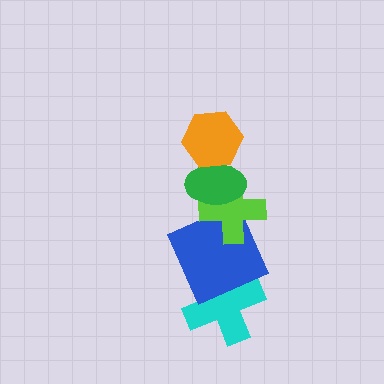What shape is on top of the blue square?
The lime cross is on top of the blue square.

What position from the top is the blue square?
The blue square is 4th from the top.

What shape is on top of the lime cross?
The green ellipse is on top of the lime cross.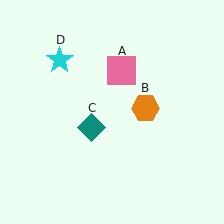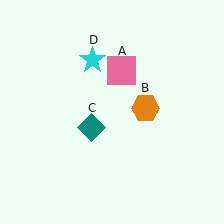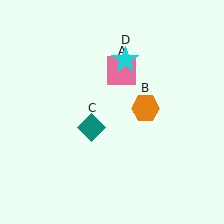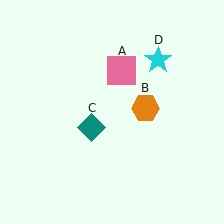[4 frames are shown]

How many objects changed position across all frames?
1 object changed position: cyan star (object D).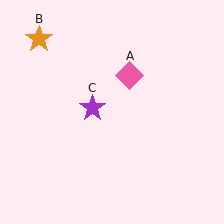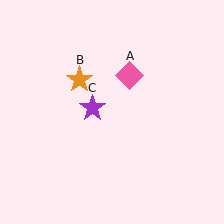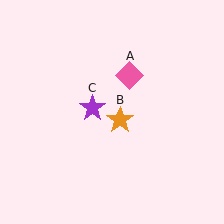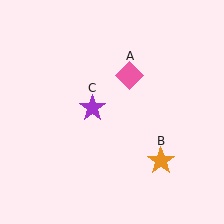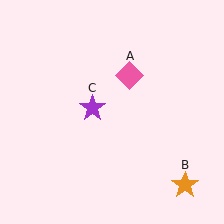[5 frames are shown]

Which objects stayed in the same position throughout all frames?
Pink diamond (object A) and purple star (object C) remained stationary.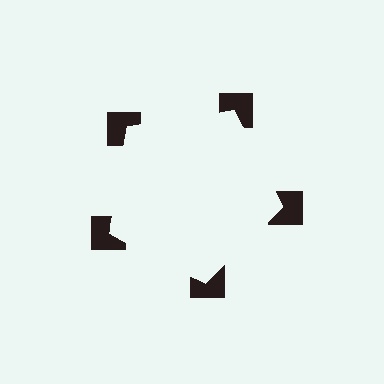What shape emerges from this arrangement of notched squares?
An illusory pentagon — its edges are inferred from the aligned wedge cuts in the notched squares, not physically drawn.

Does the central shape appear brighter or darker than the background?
It typically appears slightly brighter than the background, even though no actual brightness change is drawn.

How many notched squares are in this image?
There are 5 — one at each vertex of the illusory pentagon.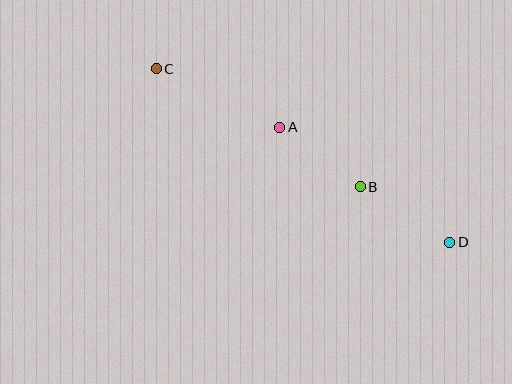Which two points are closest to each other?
Points A and B are closest to each other.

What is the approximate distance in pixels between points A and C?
The distance between A and C is approximately 137 pixels.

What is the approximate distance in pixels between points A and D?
The distance between A and D is approximately 205 pixels.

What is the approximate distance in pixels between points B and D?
The distance between B and D is approximately 105 pixels.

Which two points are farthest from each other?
Points C and D are farthest from each other.